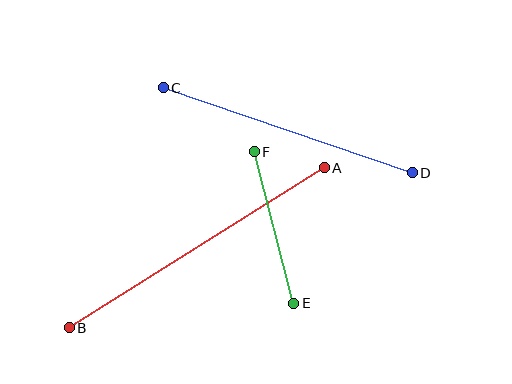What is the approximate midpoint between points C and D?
The midpoint is at approximately (288, 130) pixels.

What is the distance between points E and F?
The distance is approximately 157 pixels.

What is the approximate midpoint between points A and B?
The midpoint is at approximately (197, 248) pixels.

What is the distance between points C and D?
The distance is approximately 263 pixels.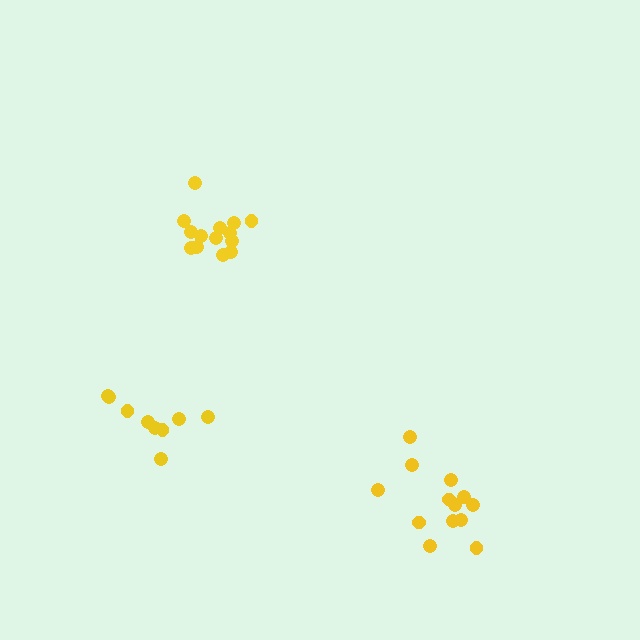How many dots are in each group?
Group 1: 14 dots, Group 2: 13 dots, Group 3: 9 dots (36 total).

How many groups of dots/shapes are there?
There are 3 groups.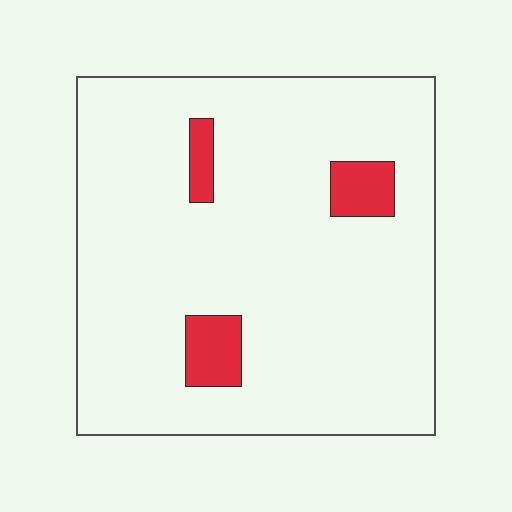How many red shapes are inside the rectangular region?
3.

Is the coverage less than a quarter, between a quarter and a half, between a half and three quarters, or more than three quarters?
Less than a quarter.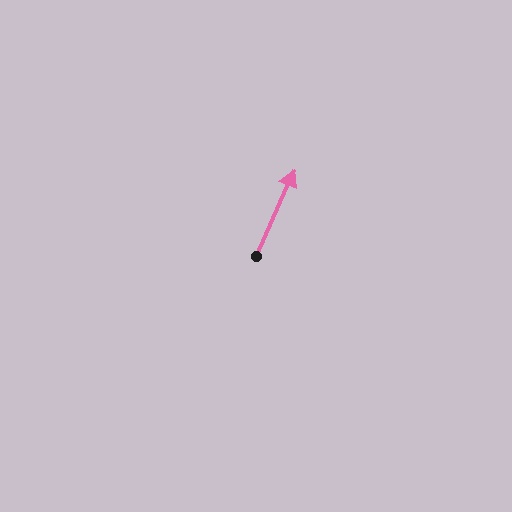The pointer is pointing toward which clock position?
Roughly 1 o'clock.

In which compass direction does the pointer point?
Northeast.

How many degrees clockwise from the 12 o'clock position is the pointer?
Approximately 24 degrees.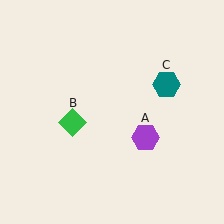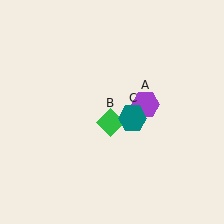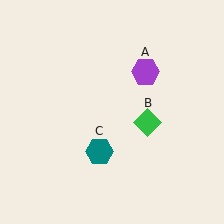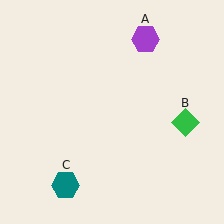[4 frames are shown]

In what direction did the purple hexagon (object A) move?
The purple hexagon (object A) moved up.